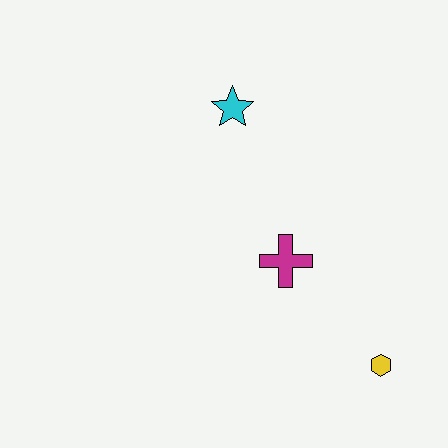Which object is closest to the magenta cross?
The yellow hexagon is closest to the magenta cross.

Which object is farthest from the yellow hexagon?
The cyan star is farthest from the yellow hexagon.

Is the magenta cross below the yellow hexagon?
No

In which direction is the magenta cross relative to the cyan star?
The magenta cross is below the cyan star.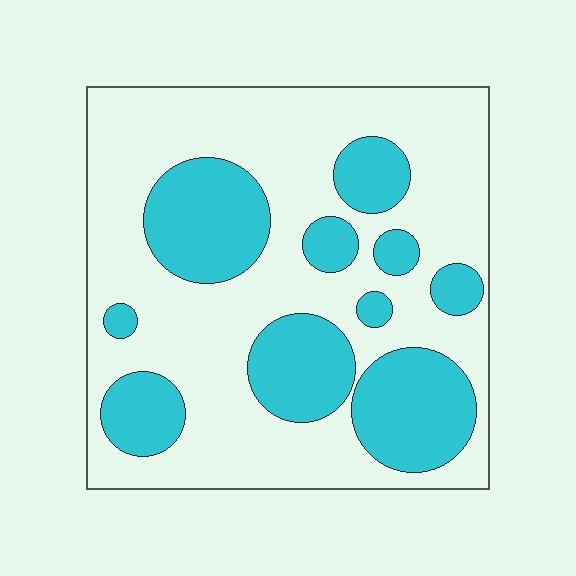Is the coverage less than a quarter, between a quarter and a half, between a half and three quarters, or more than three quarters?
Between a quarter and a half.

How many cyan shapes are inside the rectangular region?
10.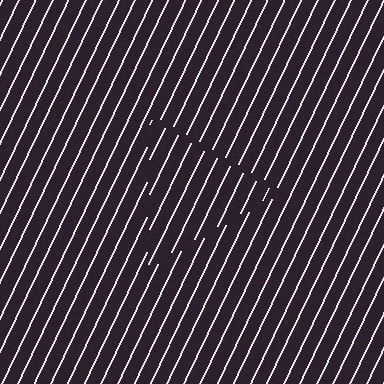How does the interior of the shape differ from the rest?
The interior of the shape contains the same grating, shifted by half a period — the contour is defined by the phase discontinuity where line-ends from the inner and outer gratings abut.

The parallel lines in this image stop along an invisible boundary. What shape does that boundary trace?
An illusory triangle. The interior of the shape contains the same grating, shifted by half a period — the contour is defined by the phase discontinuity where line-ends from the inner and outer gratings abut.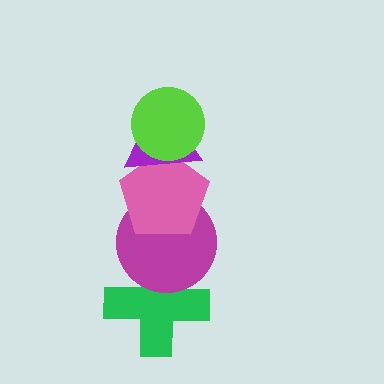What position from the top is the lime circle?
The lime circle is 1st from the top.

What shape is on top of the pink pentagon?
The purple triangle is on top of the pink pentagon.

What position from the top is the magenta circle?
The magenta circle is 4th from the top.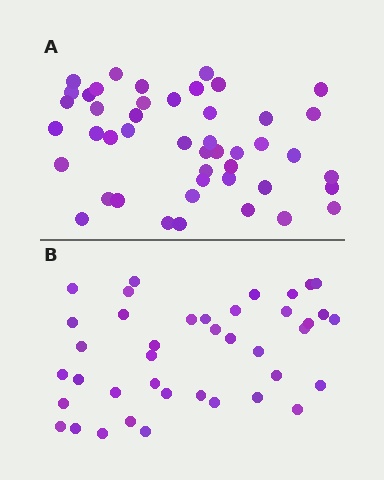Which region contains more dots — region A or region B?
Region A (the top region) has more dots.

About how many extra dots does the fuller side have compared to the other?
Region A has about 6 more dots than region B.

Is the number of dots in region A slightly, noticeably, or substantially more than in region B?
Region A has only slightly more — the two regions are fairly close. The ratio is roughly 1.1 to 1.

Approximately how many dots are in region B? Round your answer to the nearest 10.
About 40 dots.